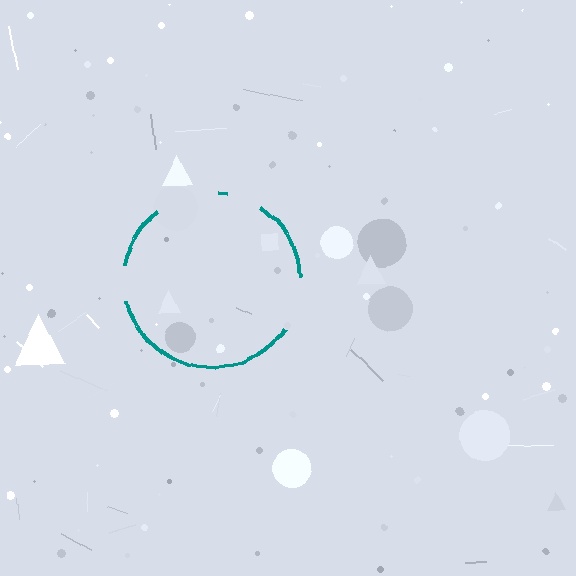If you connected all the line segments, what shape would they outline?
They would outline a circle.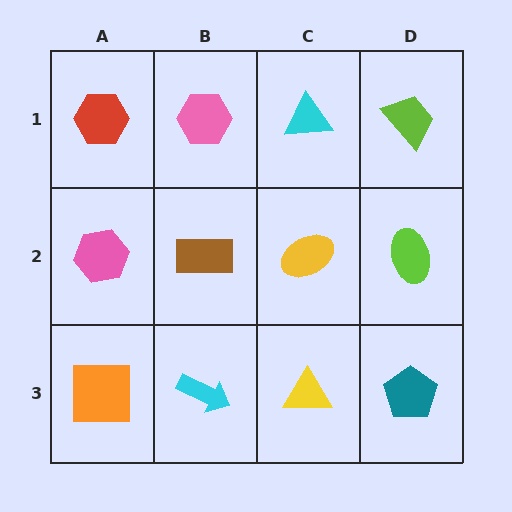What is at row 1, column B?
A pink hexagon.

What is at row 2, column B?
A brown rectangle.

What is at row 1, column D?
A lime trapezoid.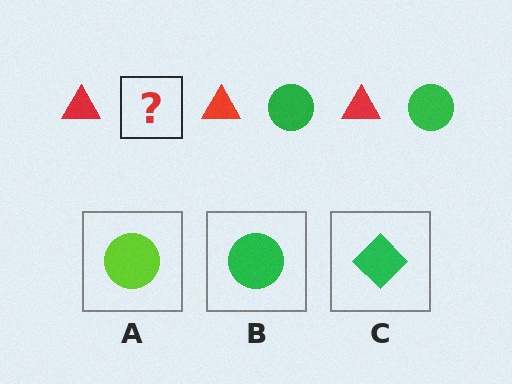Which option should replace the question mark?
Option B.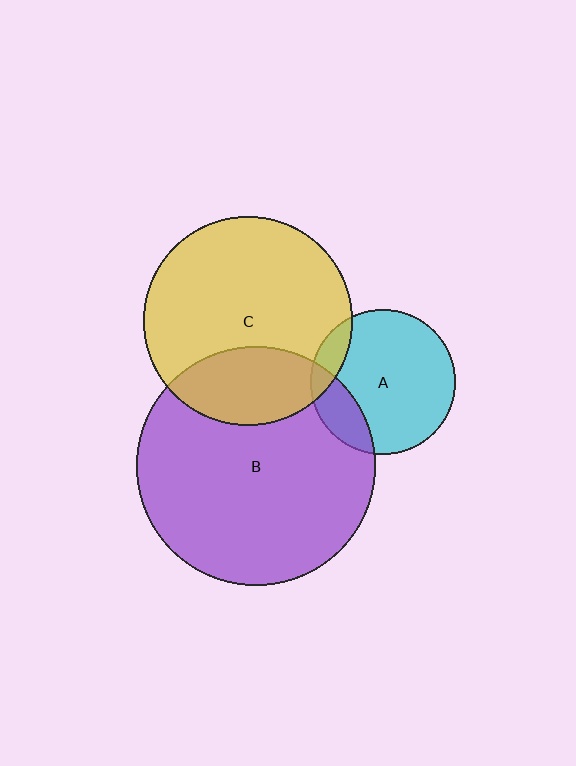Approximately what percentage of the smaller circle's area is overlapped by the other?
Approximately 25%.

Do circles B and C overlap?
Yes.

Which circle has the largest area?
Circle B (purple).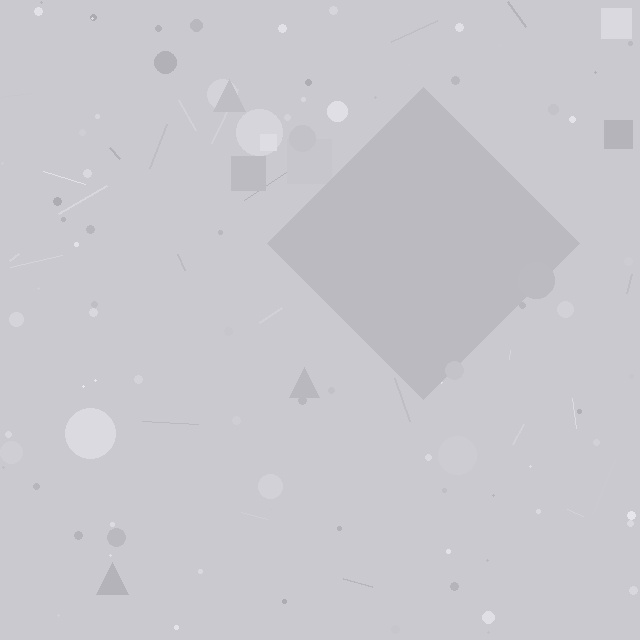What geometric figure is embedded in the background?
A diamond is embedded in the background.